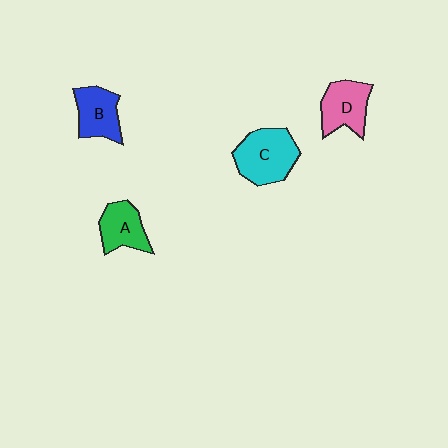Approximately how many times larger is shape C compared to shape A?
Approximately 1.5 times.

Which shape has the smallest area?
Shape A (green).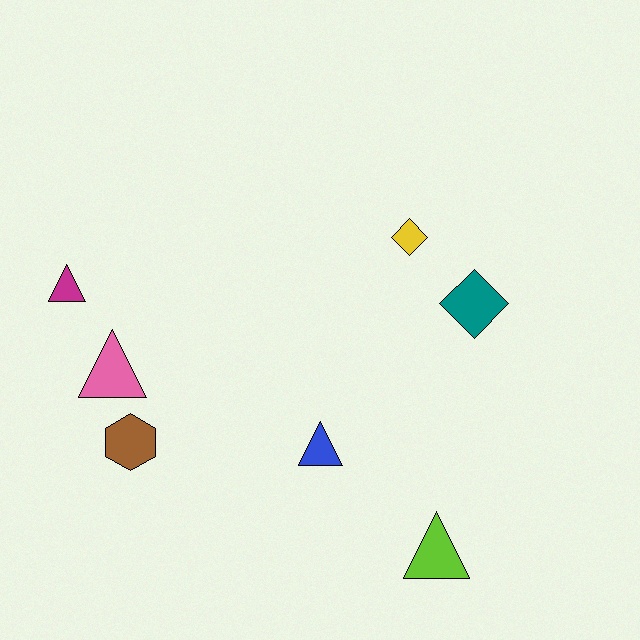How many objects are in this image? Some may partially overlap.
There are 7 objects.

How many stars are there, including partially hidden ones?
There are no stars.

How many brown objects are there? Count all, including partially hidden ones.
There is 1 brown object.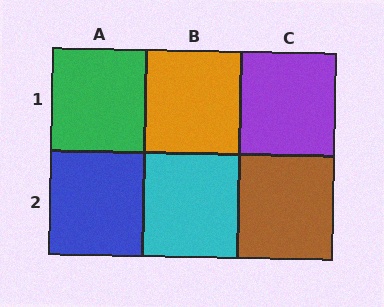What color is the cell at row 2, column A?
Blue.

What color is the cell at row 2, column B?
Cyan.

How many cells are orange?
1 cell is orange.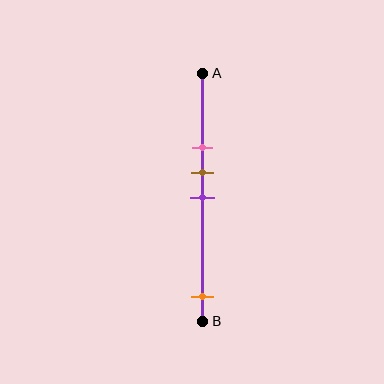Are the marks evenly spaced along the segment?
No, the marks are not evenly spaced.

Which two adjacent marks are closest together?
The brown and purple marks are the closest adjacent pair.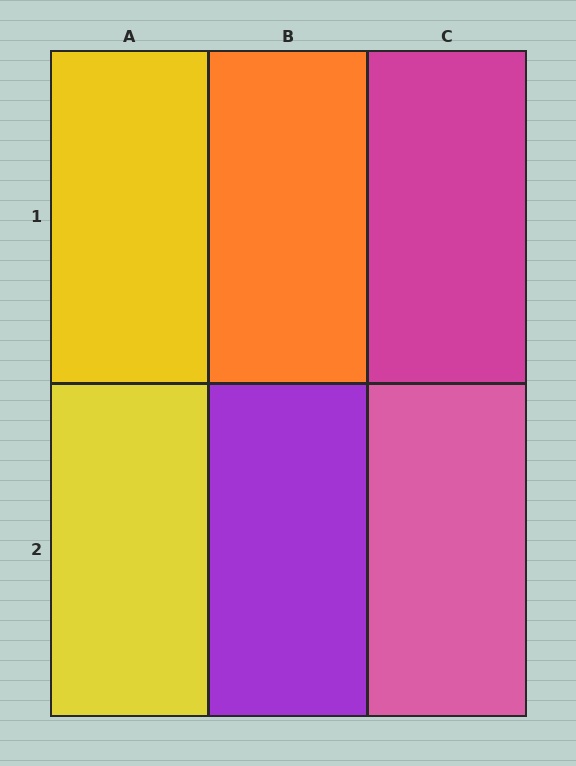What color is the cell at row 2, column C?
Pink.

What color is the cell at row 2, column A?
Yellow.